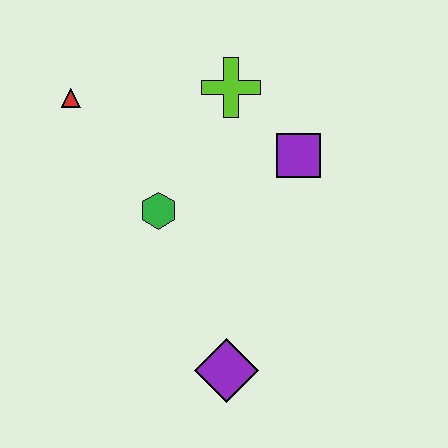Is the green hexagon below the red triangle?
Yes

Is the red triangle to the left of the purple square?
Yes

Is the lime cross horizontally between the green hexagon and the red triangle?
No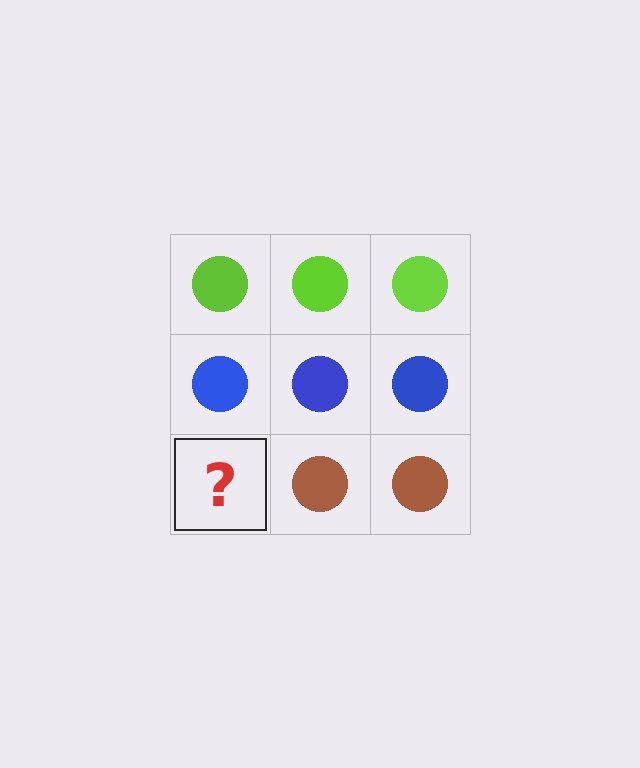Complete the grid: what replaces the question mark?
The question mark should be replaced with a brown circle.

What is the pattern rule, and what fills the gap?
The rule is that each row has a consistent color. The gap should be filled with a brown circle.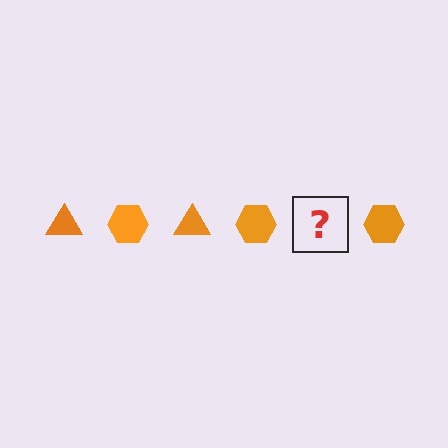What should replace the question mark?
The question mark should be replaced with an orange triangle.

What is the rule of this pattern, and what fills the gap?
The rule is that the pattern cycles through triangle, hexagon shapes in orange. The gap should be filled with an orange triangle.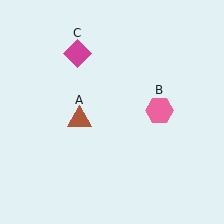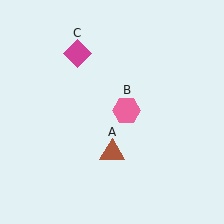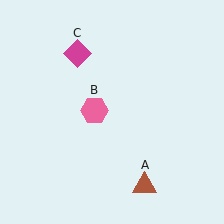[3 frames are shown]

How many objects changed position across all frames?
2 objects changed position: brown triangle (object A), pink hexagon (object B).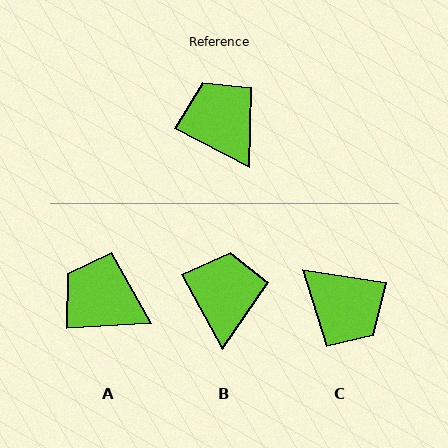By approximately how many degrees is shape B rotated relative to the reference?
Approximately 34 degrees clockwise.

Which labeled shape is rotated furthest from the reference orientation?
C, about 162 degrees away.